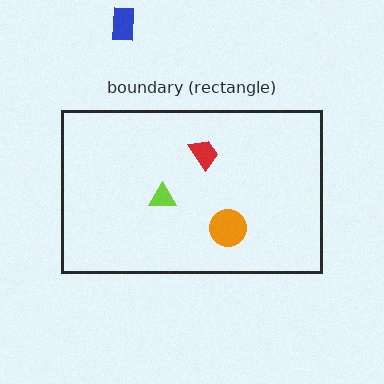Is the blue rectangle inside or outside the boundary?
Outside.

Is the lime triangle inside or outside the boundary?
Inside.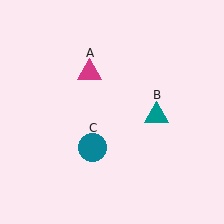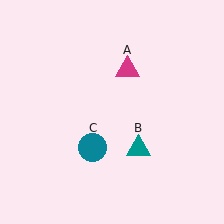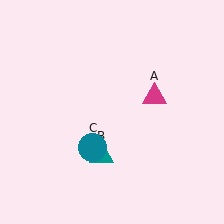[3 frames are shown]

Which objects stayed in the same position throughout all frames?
Teal circle (object C) remained stationary.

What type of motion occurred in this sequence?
The magenta triangle (object A), teal triangle (object B) rotated clockwise around the center of the scene.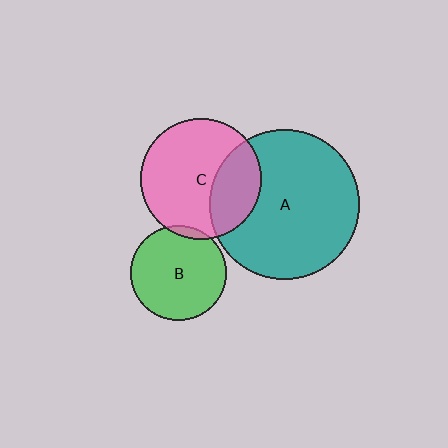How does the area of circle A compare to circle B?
Approximately 2.4 times.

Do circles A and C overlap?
Yes.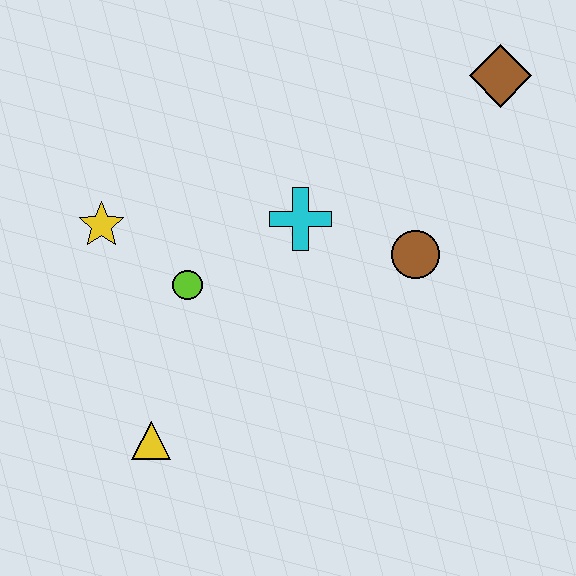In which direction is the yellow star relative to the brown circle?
The yellow star is to the left of the brown circle.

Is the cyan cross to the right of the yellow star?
Yes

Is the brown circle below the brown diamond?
Yes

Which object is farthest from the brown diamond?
The yellow triangle is farthest from the brown diamond.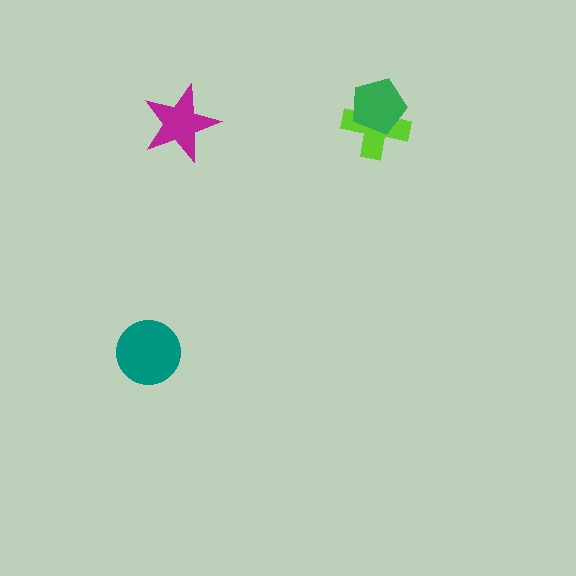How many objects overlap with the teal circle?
0 objects overlap with the teal circle.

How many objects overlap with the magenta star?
0 objects overlap with the magenta star.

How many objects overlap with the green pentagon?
1 object overlaps with the green pentagon.